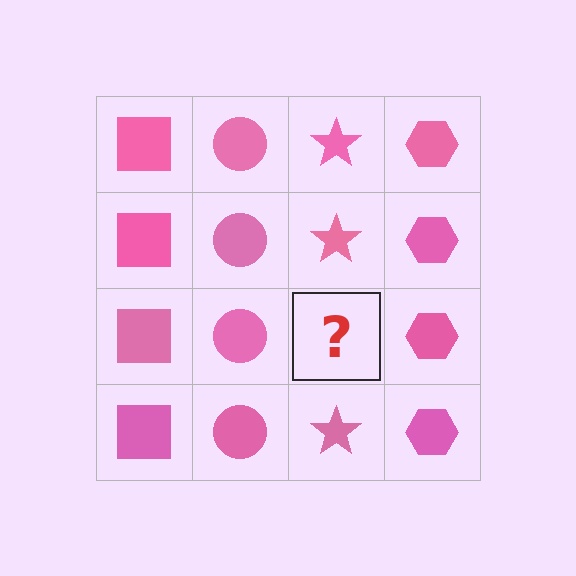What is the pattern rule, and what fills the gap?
The rule is that each column has a consistent shape. The gap should be filled with a pink star.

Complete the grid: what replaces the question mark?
The question mark should be replaced with a pink star.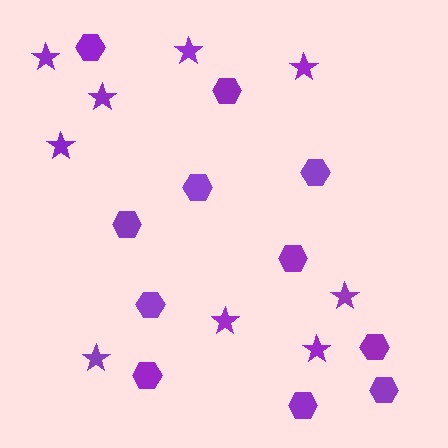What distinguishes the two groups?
There are 2 groups: one group of stars (9) and one group of hexagons (11).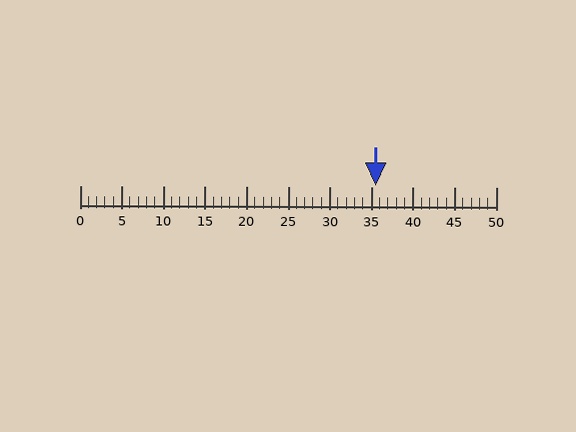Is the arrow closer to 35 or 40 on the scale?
The arrow is closer to 35.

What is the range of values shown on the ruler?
The ruler shows values from 0 to 50.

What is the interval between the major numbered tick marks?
The major tick marks are spaced 5 units apart.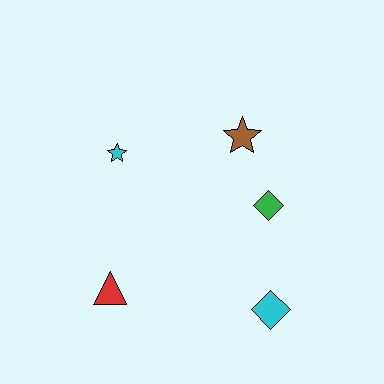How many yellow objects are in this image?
There are no yellow objects.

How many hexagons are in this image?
There are no hexagons.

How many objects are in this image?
There are 5 objects.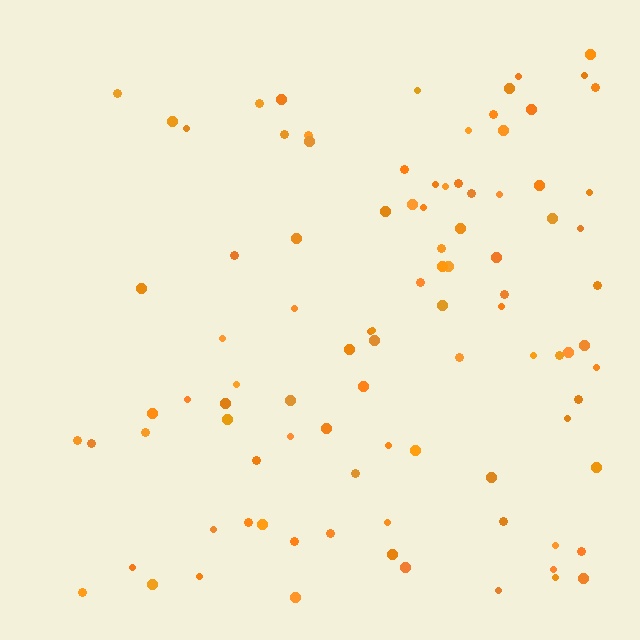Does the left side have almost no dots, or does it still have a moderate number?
Still a moderate number, just noticeably fewer than the right.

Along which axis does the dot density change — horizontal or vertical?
Horizontal.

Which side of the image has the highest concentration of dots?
The right.